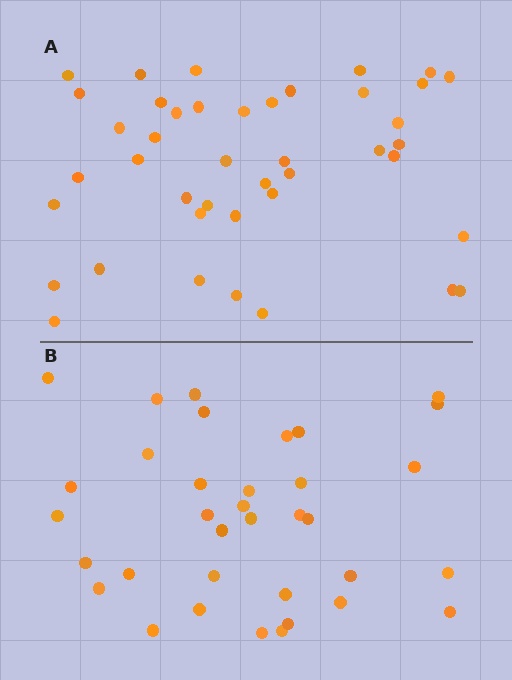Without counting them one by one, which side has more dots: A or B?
Region A (the top region) has more dots.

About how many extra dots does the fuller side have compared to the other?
Region A has roughly 8 or so more dots than region B.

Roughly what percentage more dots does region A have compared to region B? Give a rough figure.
About 20% more.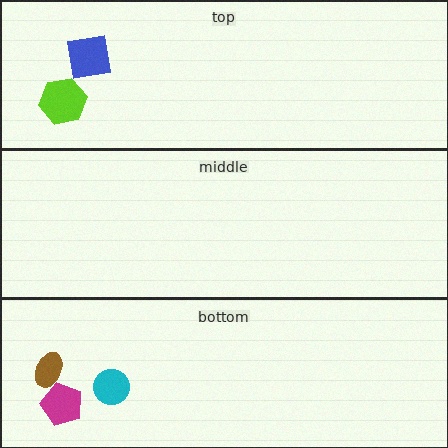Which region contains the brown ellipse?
The bottom region.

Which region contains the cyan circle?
The bottom region.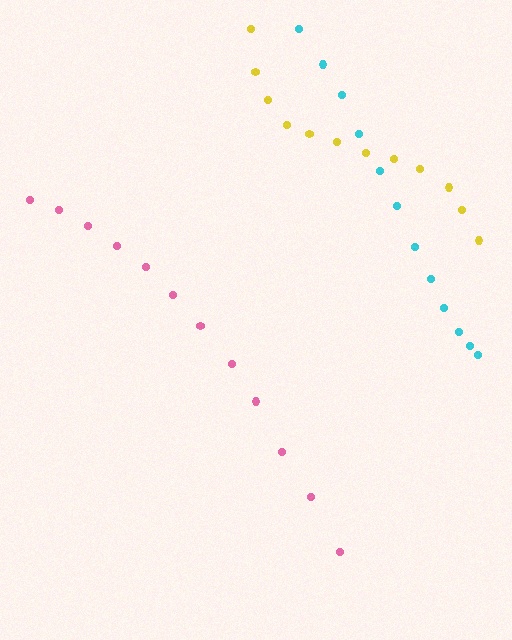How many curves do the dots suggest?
There are 3 distinct paths.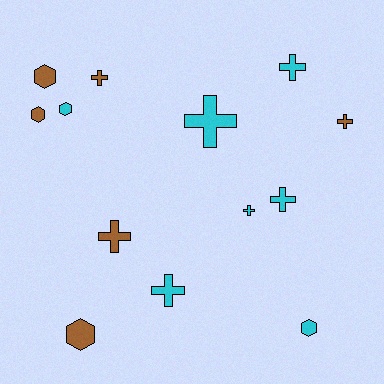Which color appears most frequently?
Cyan, with 7 objects.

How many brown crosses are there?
There are 3 brown crosses.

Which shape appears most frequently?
Cross, with 8 objects.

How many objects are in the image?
There are 13 objects.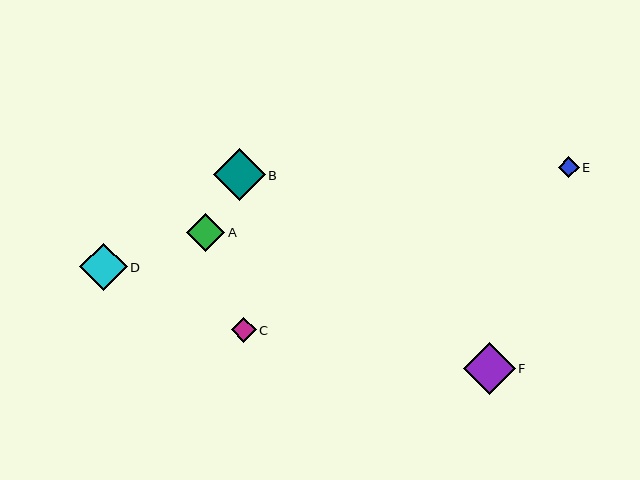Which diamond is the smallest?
Diamond E is the smallest with a size of approximately 21 pixels.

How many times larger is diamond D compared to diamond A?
Diamond D is approximately 1.2 times the size of diamond A.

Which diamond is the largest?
Diamond B is the largest with a size of approximately 52 pixels.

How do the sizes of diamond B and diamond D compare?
Diamond B and diamond D are approximately the same size.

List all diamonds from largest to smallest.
From largest to smallest: B, F, D, A, C, E.